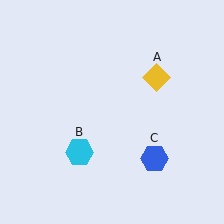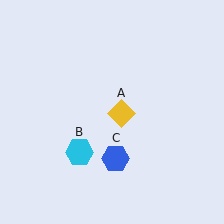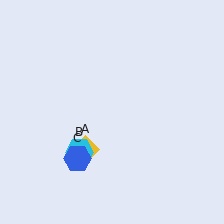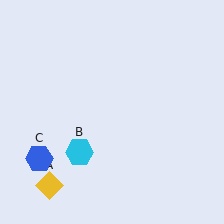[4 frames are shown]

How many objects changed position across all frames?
2 objects changed position: yellow diamond (object A), blue hexagon (object C).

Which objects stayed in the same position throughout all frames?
Cyan hexagon (object B) remained stationary.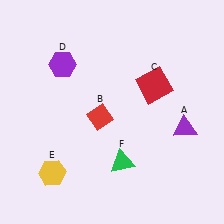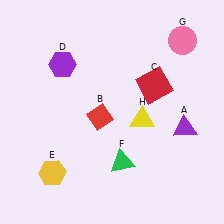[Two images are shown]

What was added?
A pink circle (G), a yellow triangle (H) were added in Image 2.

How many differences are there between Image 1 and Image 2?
There are 2 differences between the two images.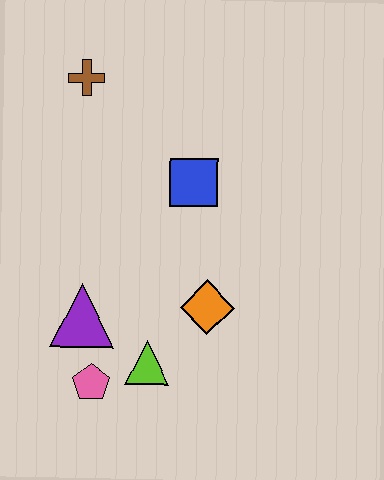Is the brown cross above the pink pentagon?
Yes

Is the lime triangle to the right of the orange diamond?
No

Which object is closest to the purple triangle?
The pink pentagon is closest to the purple triangle.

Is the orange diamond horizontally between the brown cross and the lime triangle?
No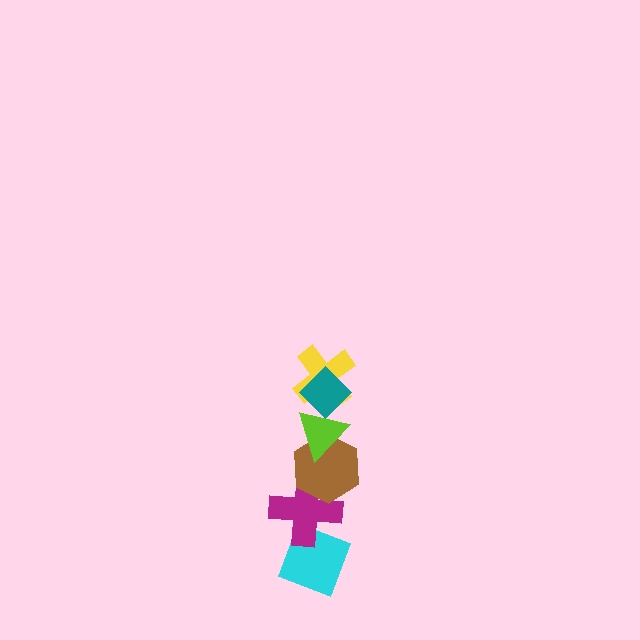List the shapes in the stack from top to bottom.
From top to bottom: the teal diamond, the yellow cross, the lime triangle, the brown hexagon, the magenta cross, the cyan diamond.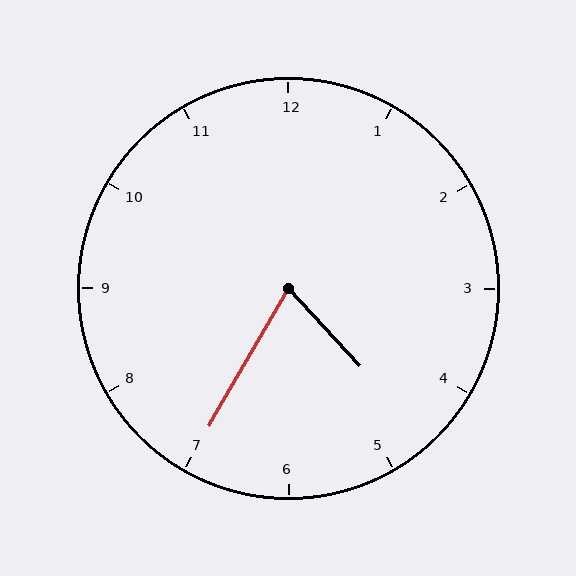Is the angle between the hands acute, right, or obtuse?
It is acute.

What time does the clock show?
4:35.